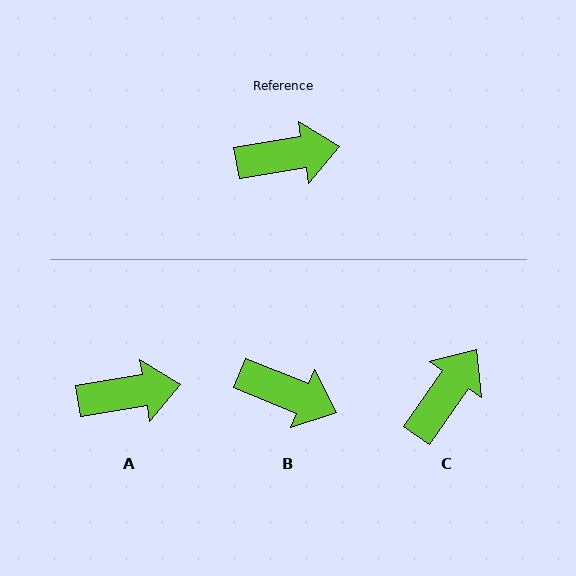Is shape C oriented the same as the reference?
No, it is off by about 46 degrees.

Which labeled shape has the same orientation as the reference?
A.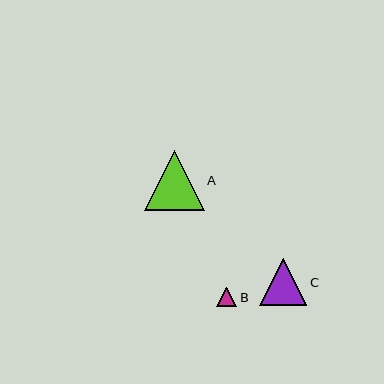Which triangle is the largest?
Triangle A is the largest with a size of approximately 60 pixels.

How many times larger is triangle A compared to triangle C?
Triangle A is approximately 1.3 times the size of triangle C.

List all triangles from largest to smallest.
From largest to smallest: A, C, B.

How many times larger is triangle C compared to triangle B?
Triangle C is approximately 2.4 times the size of triangle B.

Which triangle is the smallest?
Triangle B is the smallest with a size of approximately 20 pixels.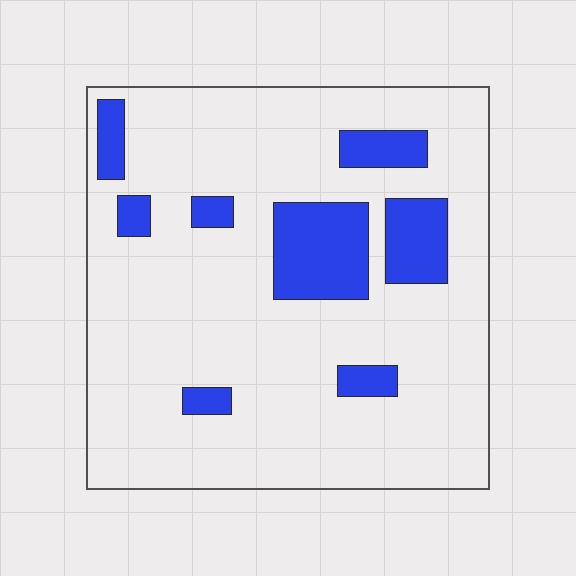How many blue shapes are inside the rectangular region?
8.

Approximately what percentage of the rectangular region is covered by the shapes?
Approximately 15%.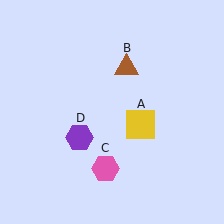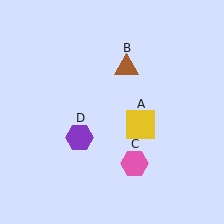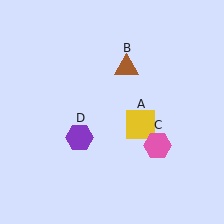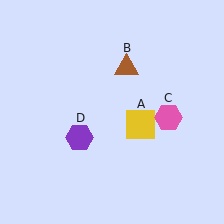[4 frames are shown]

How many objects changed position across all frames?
1 object changed position: pink hexagon (object C).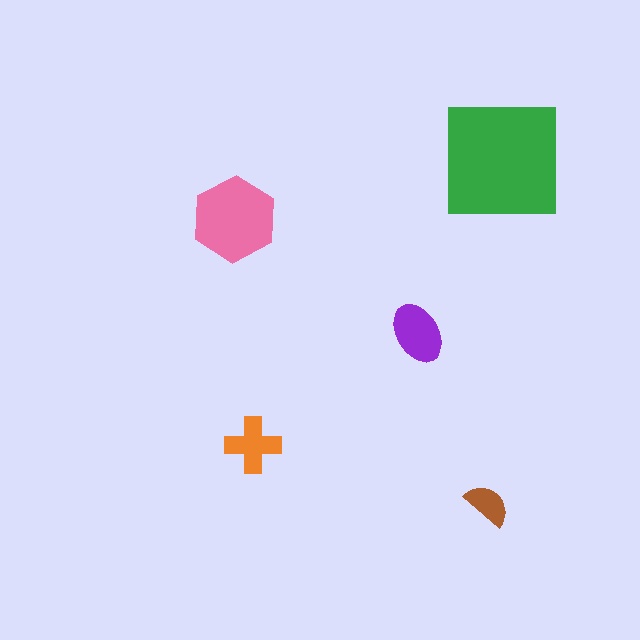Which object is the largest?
The green square.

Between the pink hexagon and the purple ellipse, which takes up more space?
The pink hexagon.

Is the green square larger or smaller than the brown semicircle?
Larger.